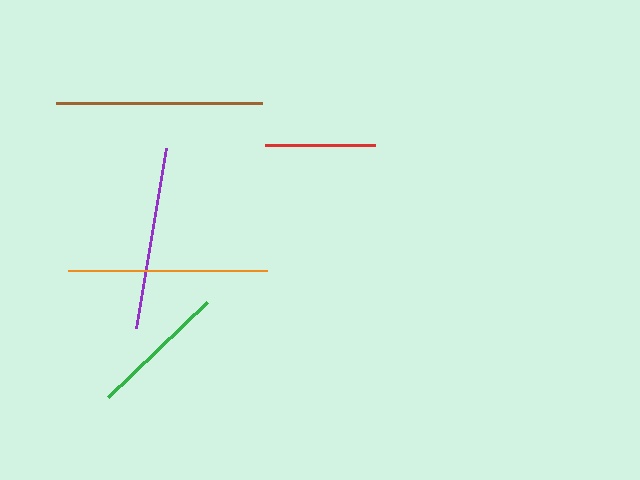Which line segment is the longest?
The brown line is the longest at approximately 206 pixels.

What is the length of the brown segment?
The brown segment is approximately 206 pixels long.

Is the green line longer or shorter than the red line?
The green line is longer than the red line.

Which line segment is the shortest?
The red line is the shortest at approximately 109 pixels.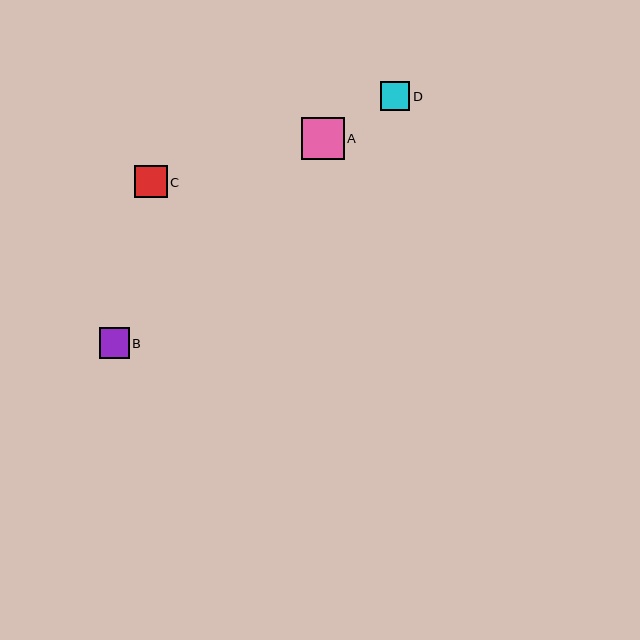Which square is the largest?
Square A is the largest with a size of approximately 42 pixels.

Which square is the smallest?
Square D is the smallest with a size of approximately 29 pixels.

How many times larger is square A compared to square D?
Square A is approximately 1.4 times the size of square D.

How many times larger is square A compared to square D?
Square A is approximately 1.4 times the size of square D.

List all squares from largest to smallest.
From largest to smallest: A, C, B, D.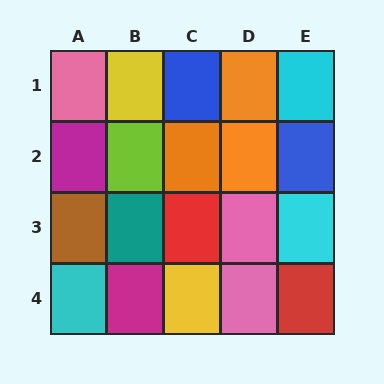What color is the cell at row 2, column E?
Blue.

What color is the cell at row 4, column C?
Yellow.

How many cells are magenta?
2 cells are magenta.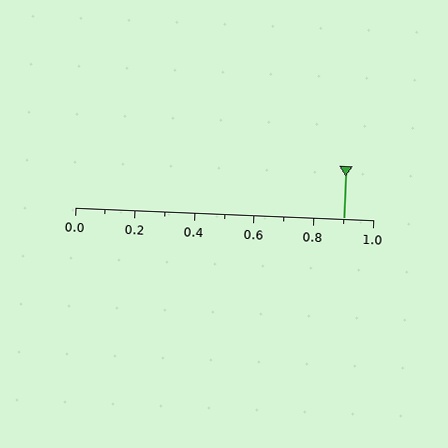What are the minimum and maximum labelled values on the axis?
The axis runs from 0.0 to 1.0.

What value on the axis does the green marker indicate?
The marker indicates approximately 0.9.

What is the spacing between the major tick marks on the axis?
The major ticks are spaced 0.2 apart.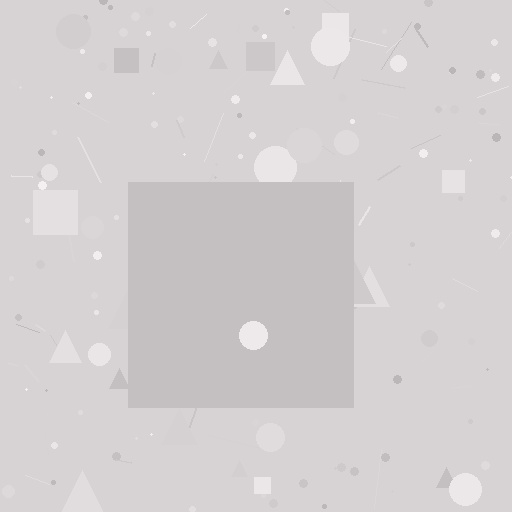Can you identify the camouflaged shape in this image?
The camouflaged shape is a square.